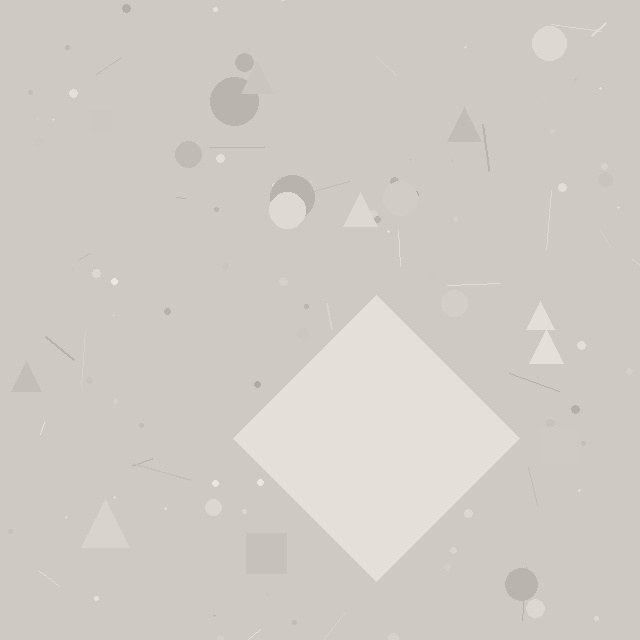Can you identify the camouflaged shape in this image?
The camouflaged shape is a diamond.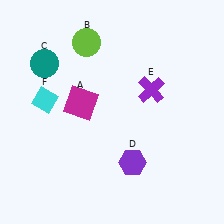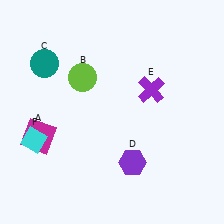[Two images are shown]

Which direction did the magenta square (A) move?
The magenta square (A) moved left.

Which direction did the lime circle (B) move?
The lime circle (B) moved down.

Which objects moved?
The objects that moved are: the magenta square (A), the lime circle (B), the cyan diamond (F).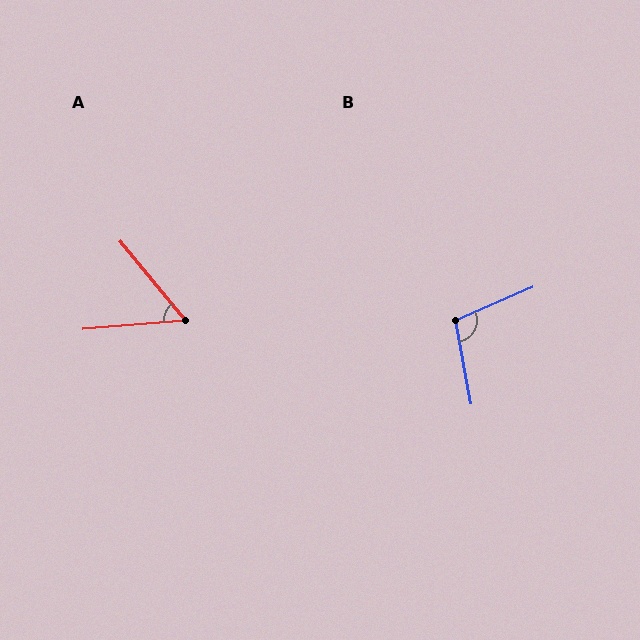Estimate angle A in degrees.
Approximately 55 degrees.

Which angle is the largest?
B, at approximately 103 degrees.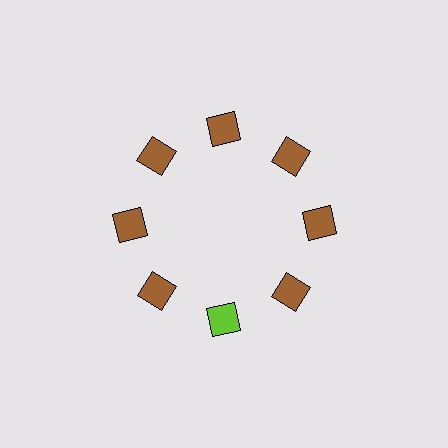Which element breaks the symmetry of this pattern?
The lime square at roughly the 6 o'clock position breaks the symmetry. All other shapes are brown squares.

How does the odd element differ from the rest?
It has a different color: lime instead of brown.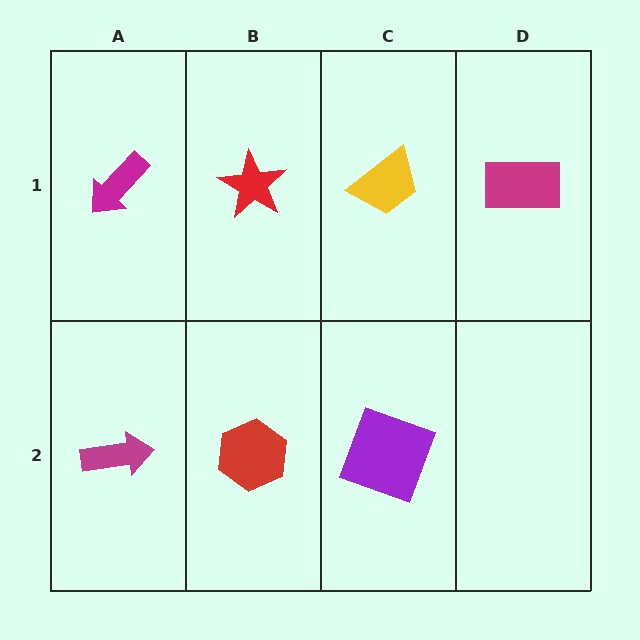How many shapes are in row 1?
4 shapes.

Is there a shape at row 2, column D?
No, that cell is empty.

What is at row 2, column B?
A red hexagon.